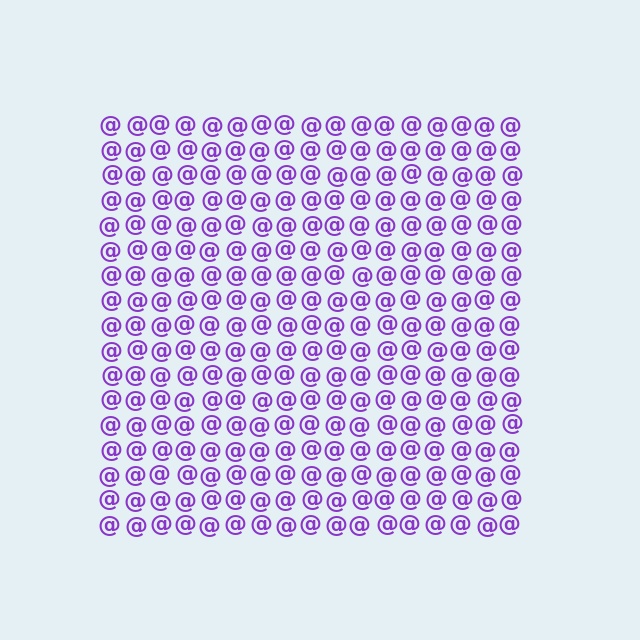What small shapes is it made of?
It is made of small at signs.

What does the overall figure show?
The overall figure shows a square.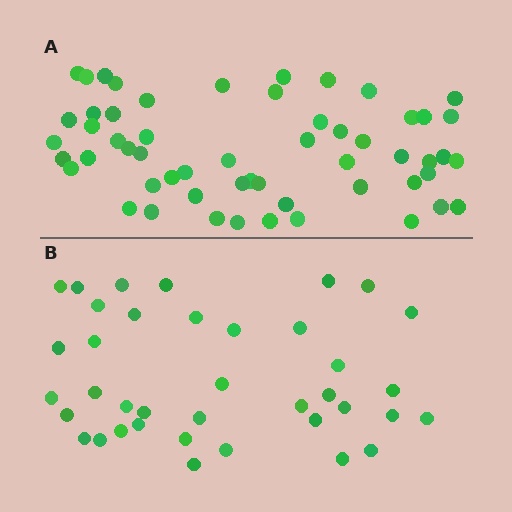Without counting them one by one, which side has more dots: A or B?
Region A (the top region) has more dots.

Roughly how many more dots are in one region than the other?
Region A has approximately 20 more dots than region B.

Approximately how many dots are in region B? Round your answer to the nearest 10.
About 40 dots. (The exact count is 38, which rounds to 40.)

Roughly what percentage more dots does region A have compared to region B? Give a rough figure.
About 45% more.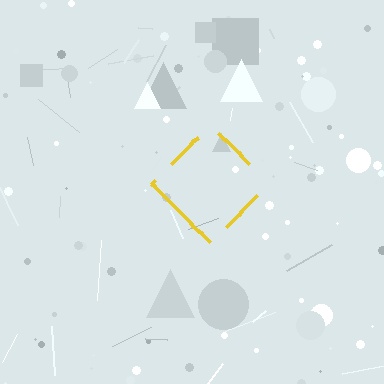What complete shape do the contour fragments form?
The contour fragments form a diamond.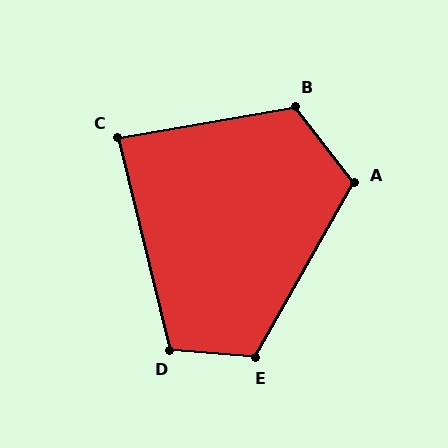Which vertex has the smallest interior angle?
C, at approximately 86 degrees.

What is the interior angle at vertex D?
Approximately 109 degrees (obtuse).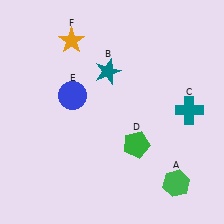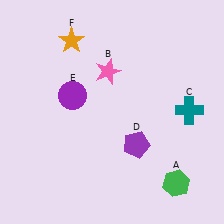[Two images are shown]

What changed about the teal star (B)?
In Image 1, B is teal. In Image 2, it changed to pink.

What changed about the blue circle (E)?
In Image 1, E is blue. In Image 2, it changed to purple.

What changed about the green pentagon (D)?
In Image 1, D is green. In Image 2, it changed to purple.